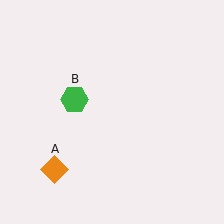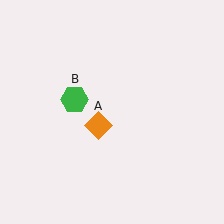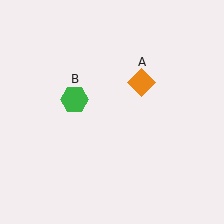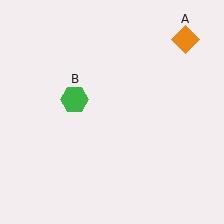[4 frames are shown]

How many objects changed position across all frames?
1 object changed position: orange diamond (object A).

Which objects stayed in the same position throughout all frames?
Green hexagon (object B) remained stationary.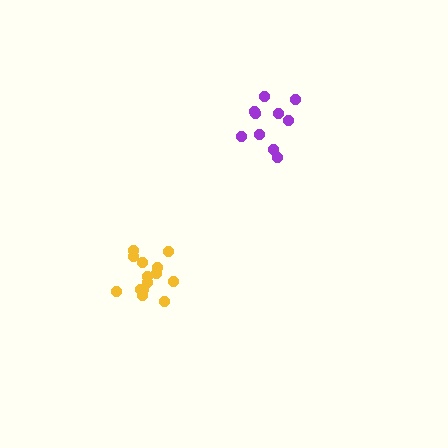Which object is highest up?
The purple cluster is topmost.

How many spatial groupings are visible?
There are 2 spatial groupings.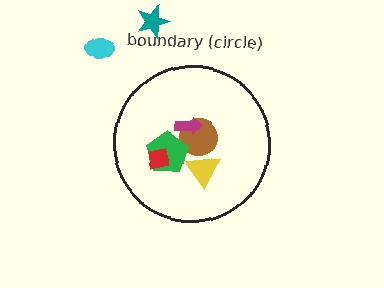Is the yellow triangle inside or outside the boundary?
Inside.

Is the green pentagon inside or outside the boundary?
Inside.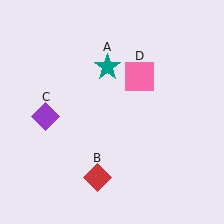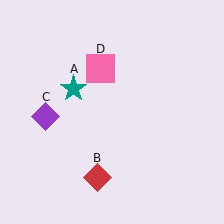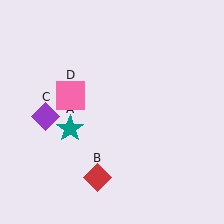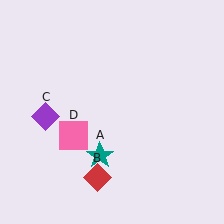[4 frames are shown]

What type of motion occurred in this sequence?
The teal star (object A), pink square (object D) rotated counterclockwise around the center of the scene.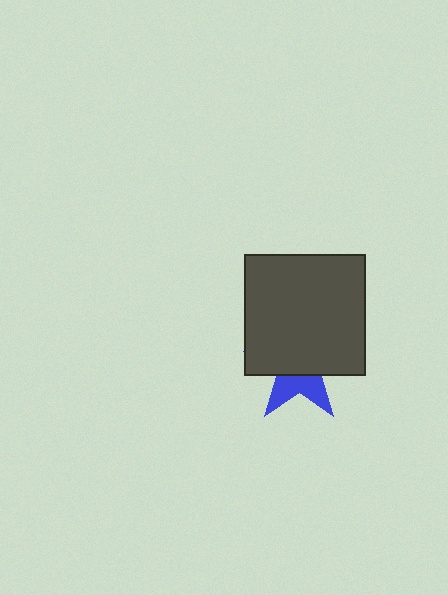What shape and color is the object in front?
The object in front is a dark gray square.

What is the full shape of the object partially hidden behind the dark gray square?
The partially hidden object is a blue star.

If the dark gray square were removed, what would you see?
You would see the complete blue star.